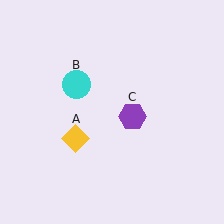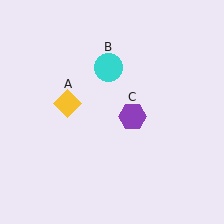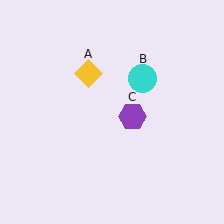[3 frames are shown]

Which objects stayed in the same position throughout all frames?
Purple hexagon (object C) remained stationary.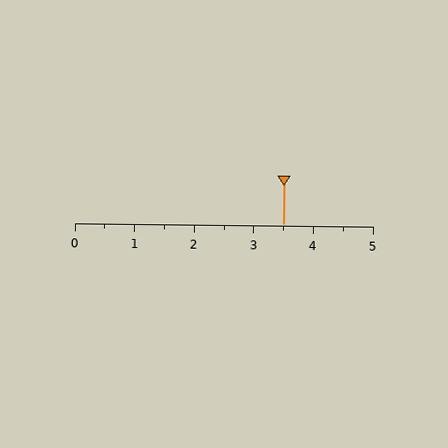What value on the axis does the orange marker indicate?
The marker indicates approximately 3.5.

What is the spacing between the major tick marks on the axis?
The major ticks are spaced 1 apart.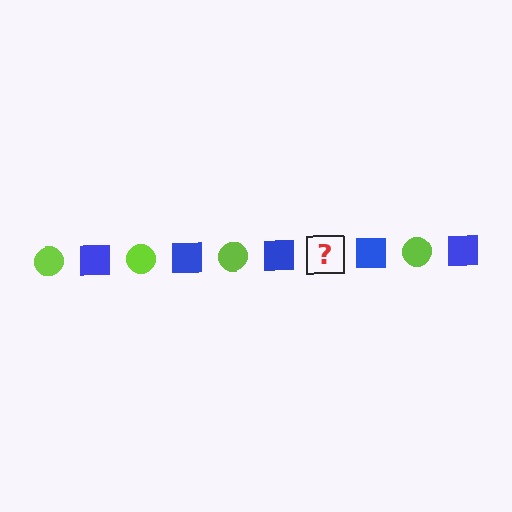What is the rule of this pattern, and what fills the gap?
The rule is that the pattern alternates between lime circle and blue square. The gap should be filled with a lime circle.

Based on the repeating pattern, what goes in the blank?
The blank should be a lime circle.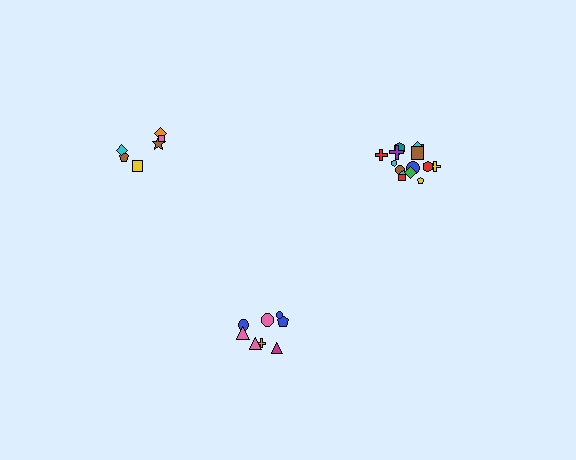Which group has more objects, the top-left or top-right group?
The top-right group.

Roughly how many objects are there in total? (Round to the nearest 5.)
Roughly 30 objects in total.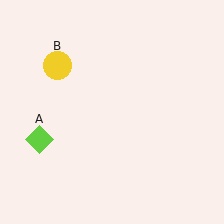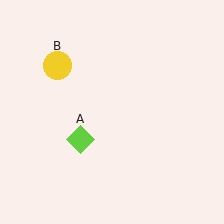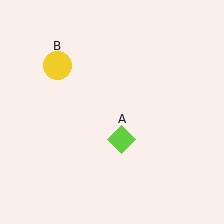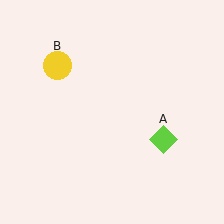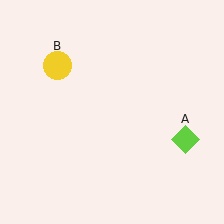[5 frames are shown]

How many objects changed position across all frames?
1 object changed position: lime diamond (object A).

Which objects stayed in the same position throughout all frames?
Yellow circle (object B) remained stationary.